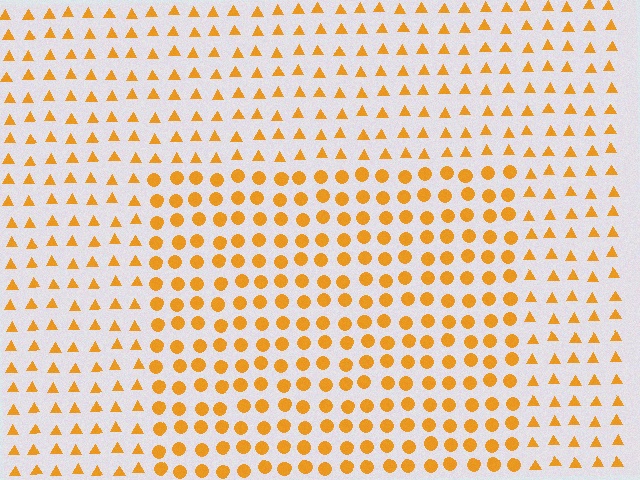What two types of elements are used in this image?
The image uses circles inside the rectangle region and triangles outside it.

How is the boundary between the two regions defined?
The boundary is defined by a change in element shape: circles inside vs. triangles outside. All elements share the same color and spacing.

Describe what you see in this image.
The image is filled with small orange elements arranged in a uniform grid. A rectangle-shaped region contains circles, while the surrounding area contains triangles. The boundary is defined purely by the change in element shape.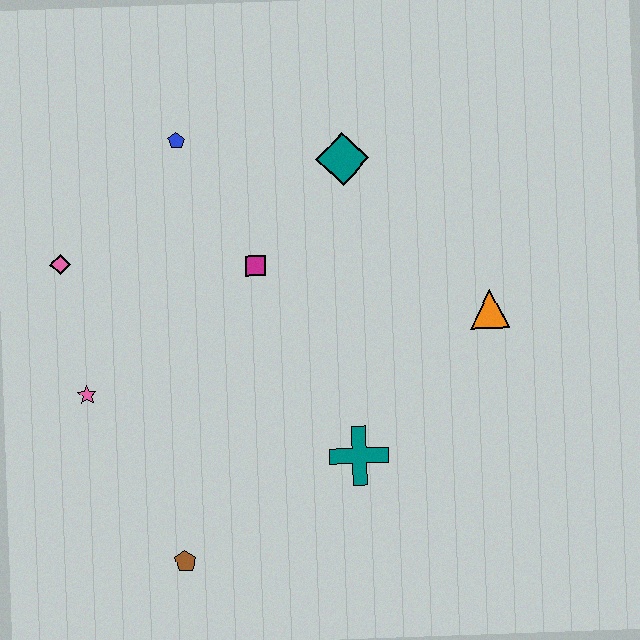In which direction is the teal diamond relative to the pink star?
The teal diamond is to the right of the pink star.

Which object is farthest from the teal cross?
The blue pentagon is farthest from the teal cross.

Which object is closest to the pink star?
The pink diamond is closest to the pink star.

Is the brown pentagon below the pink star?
Yes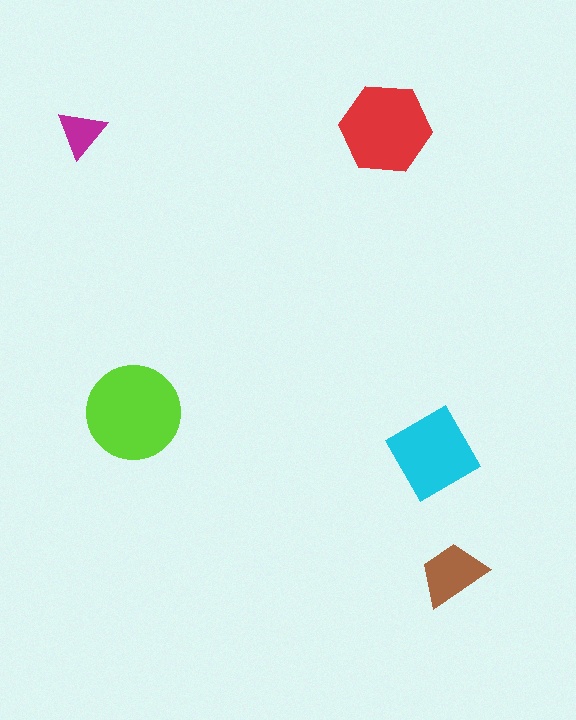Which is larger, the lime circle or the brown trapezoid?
The lime circle.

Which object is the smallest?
The magenta triangle.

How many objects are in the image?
There are 5 objects in the image.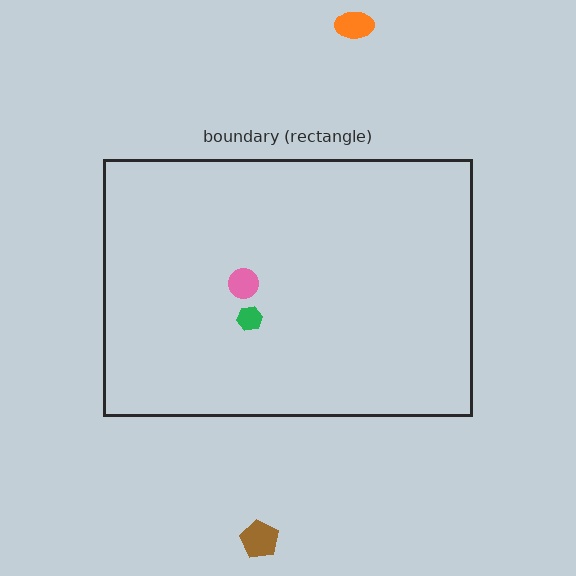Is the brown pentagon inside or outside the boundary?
Outside.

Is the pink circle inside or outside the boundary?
Inside.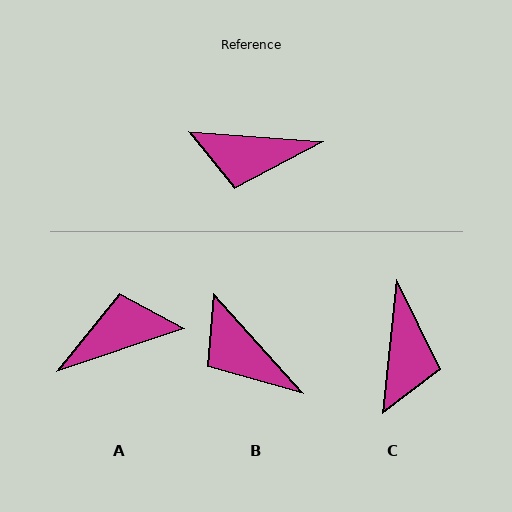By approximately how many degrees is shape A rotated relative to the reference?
Approximately 157 degrees clockwise.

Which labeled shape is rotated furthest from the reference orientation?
A, about 157 degrees away.